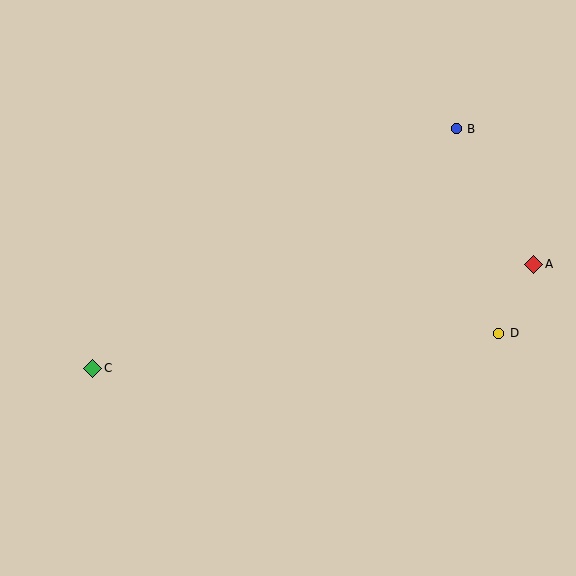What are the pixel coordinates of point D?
Point D is at (499, 333).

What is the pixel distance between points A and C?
The distance between A and C is 453 pixels.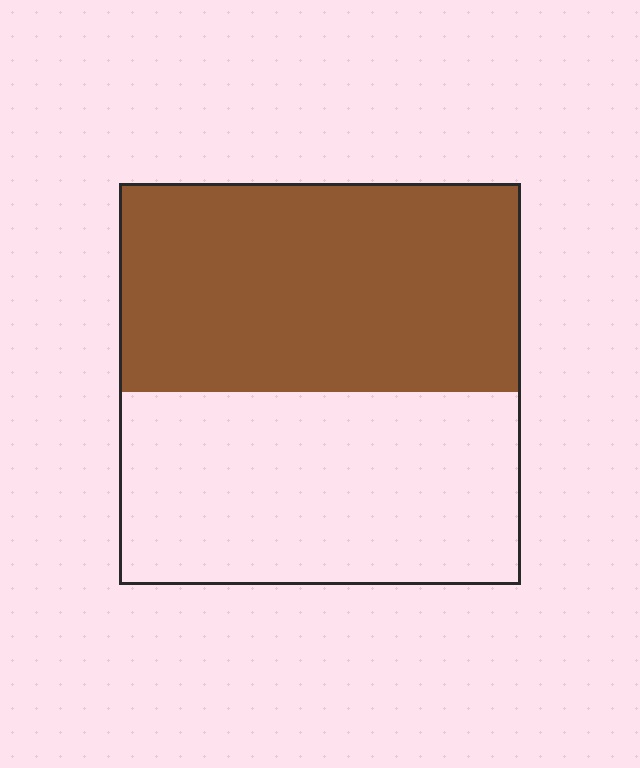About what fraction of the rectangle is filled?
About one half (1/2).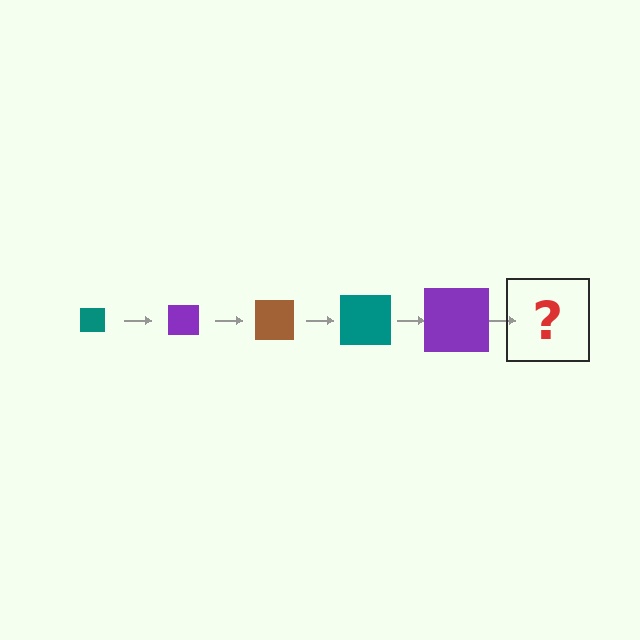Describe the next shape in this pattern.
It should be a brown square, larger than the previous one.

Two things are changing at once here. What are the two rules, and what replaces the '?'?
The two rules are that the square grows larger each step and the color cycles through teal, purple, and brown. The '?' should be a brown square, larger than the previous one.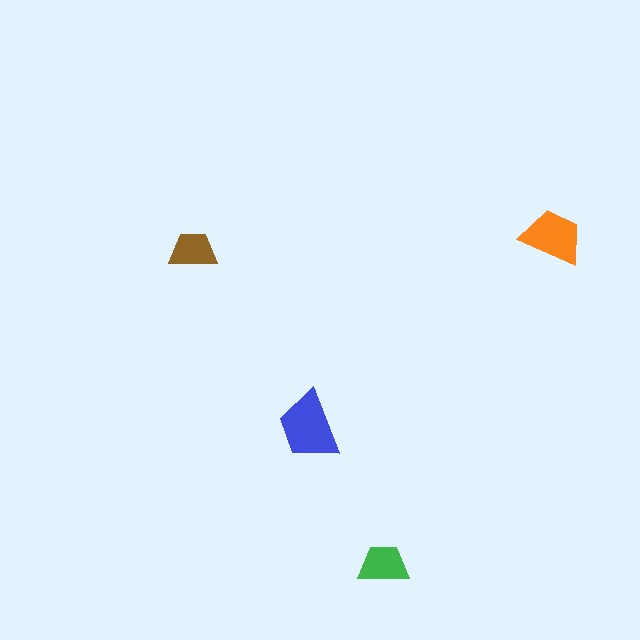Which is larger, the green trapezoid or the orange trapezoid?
The orange one.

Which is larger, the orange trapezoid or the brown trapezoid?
The orange one.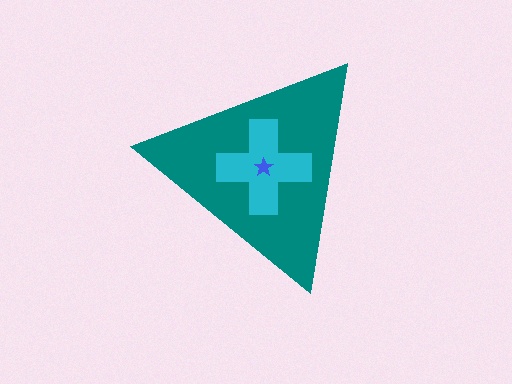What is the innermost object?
The blue star.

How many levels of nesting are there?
3.